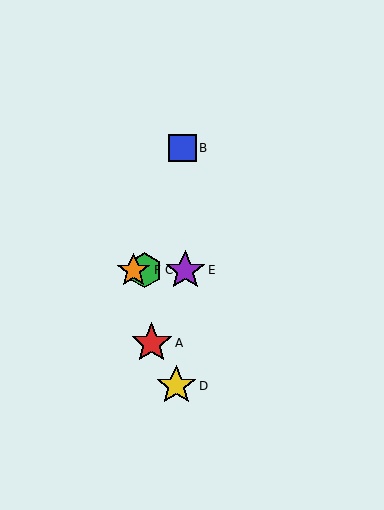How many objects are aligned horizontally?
3 objects (C, E, F) are aligned horizontally.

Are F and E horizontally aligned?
Yes, both are at y≈270.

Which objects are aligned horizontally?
Objects C, E, F are aligned horizontally.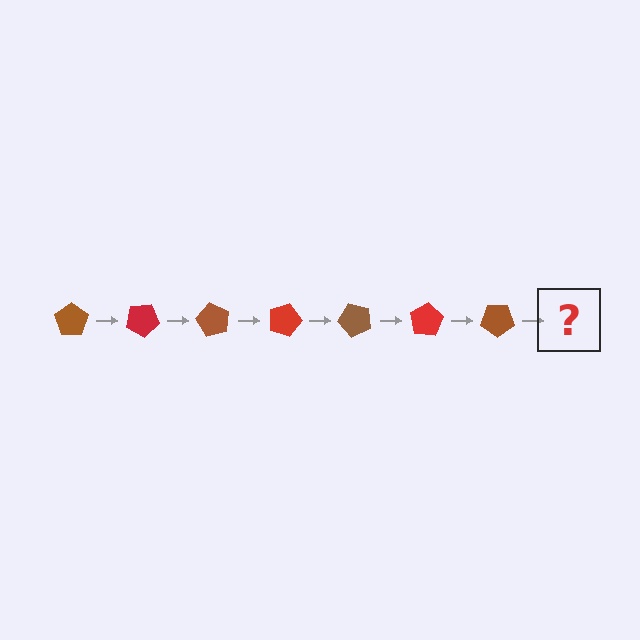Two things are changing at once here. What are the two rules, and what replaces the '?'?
The two rules are that it rotates 30 degrees each step and the color cycles through brown and red. The '?' should be a red pentagon, rotated 210 degrees from the start.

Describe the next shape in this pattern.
It should be a red pentagon, rotated 210 degrees from the start.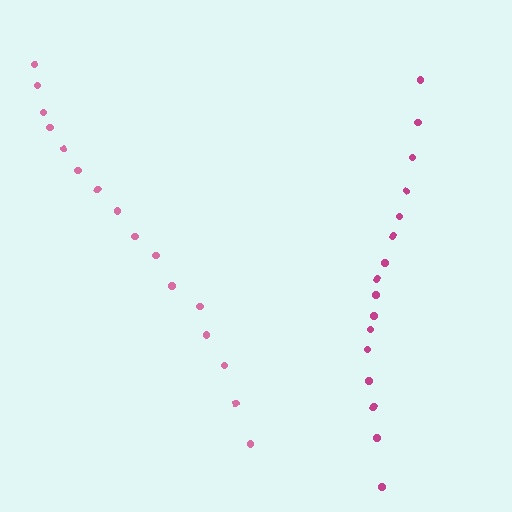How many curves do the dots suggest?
There are 2 distinct paths.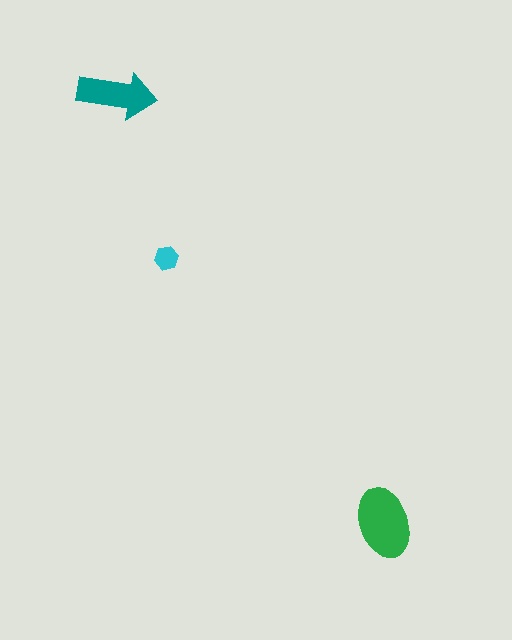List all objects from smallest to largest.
The cyan hexagon, the teal arrow, the green ellipse.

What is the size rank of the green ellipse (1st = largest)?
1st.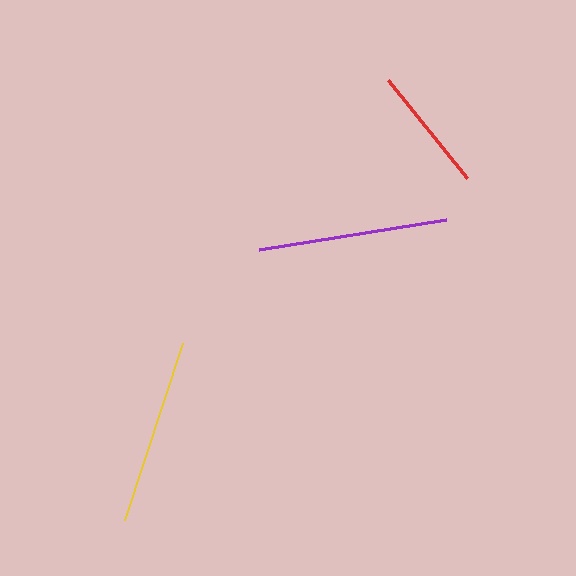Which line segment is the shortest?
The red line is the shortest at approximately 126 pixels.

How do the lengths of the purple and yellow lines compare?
The purple and yellow lines are approximately the same length.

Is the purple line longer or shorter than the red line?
The purple line is longer than the red line.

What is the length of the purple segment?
The purple segment is approximately 189 pixels long.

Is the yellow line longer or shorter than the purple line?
The purple line is longer than the yellow line.